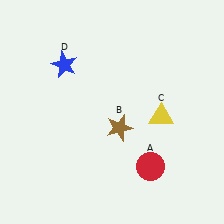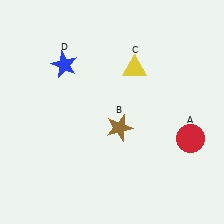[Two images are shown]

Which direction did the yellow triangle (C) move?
The yellow triangle (C) moved up.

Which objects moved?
The objects that moved are: the red circle (A), the yellow triangle (C).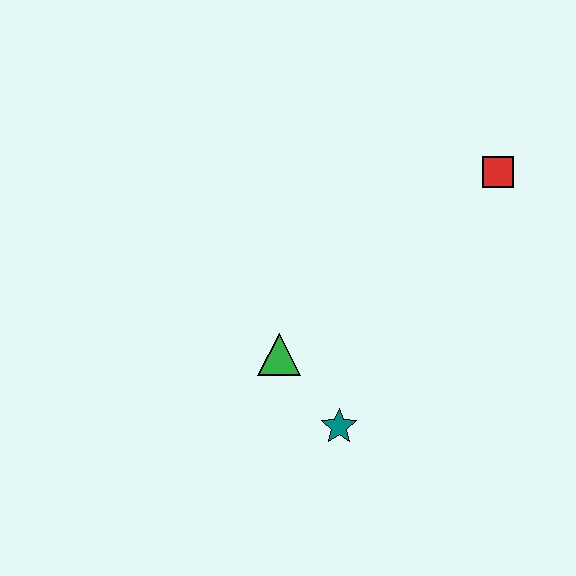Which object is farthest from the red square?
The teal star is farthest from the red square.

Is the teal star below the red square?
Yes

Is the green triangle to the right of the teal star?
No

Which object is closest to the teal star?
The green triangle is closest to the teal star.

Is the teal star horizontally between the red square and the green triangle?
Yes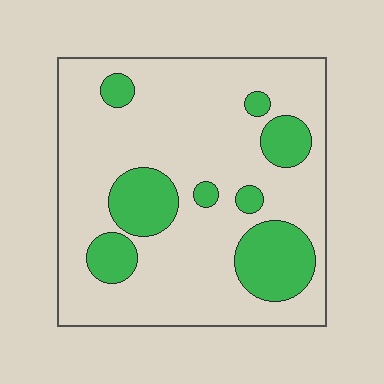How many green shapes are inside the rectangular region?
8.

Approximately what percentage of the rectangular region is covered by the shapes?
Approximately 20%.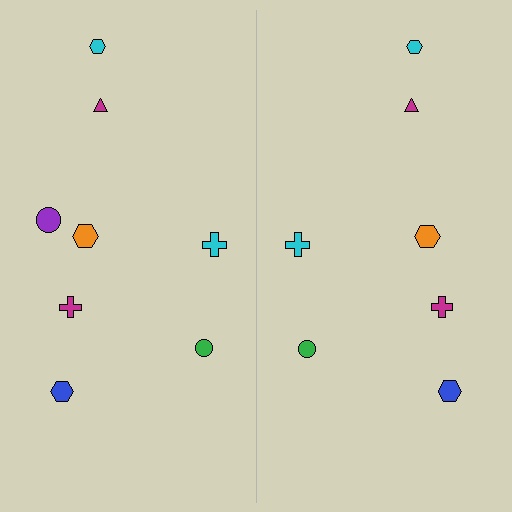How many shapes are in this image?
There are 15 shapes in this image.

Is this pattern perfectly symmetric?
No, the pattern is not perfectly symmetric. A purple circle is missing from the right side.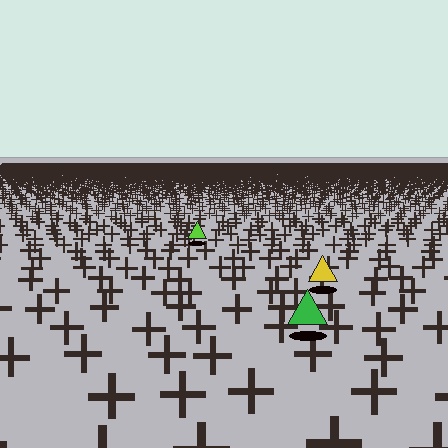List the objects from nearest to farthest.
From nearest to farthest: the green triangle, the yellow triangle, the lime triangle.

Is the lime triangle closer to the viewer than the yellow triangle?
No. The yellow triangle is closer — you can tell from the texture gradient: the ground texture is coarser near it.